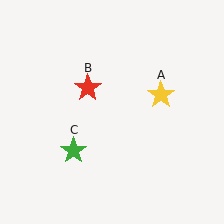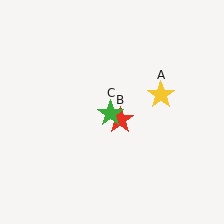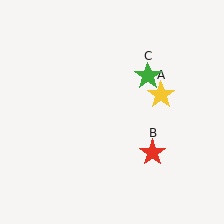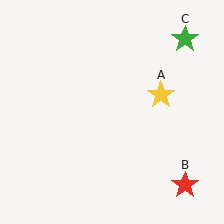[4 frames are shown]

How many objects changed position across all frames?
2 objects changed position: red star (object B), green star (object C).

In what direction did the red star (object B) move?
The red star (object B) moved down and to the right.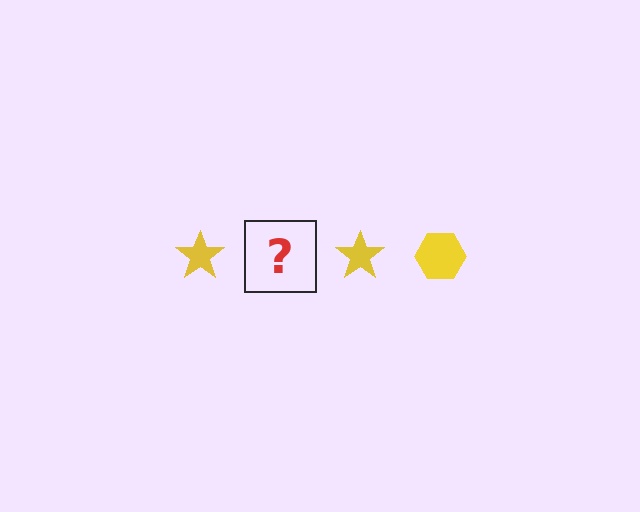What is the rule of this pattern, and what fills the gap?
The rule is that the pattern cycles through star, hexagon shapes in yellow. The gap should be filled with a yellow hexagon.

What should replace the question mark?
The question mark should be replaced with a yellow hexagon.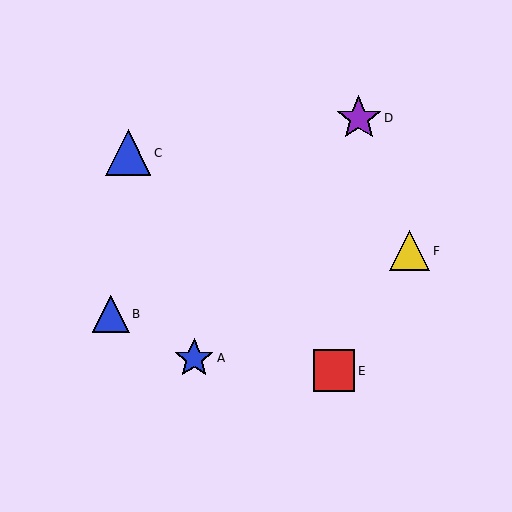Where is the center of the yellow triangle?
The center of the yellow triangle is at (410, 251).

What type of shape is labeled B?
Shape B is a blue triangle.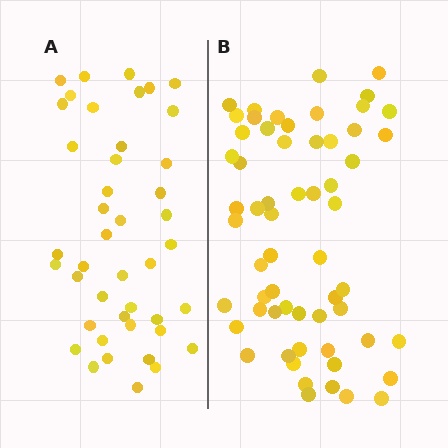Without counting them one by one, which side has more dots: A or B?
Region B (the right region) has more dots.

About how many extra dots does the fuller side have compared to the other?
Region B has approximately 15 more dots than region A.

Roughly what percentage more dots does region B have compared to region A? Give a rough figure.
About 40% more.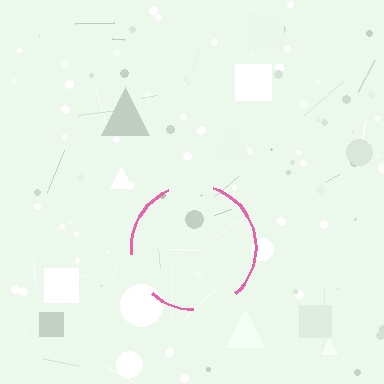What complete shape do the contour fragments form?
The contour fragments form a circle.